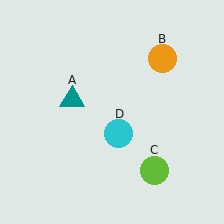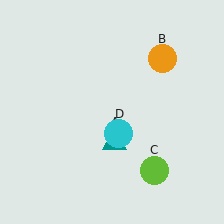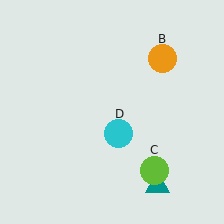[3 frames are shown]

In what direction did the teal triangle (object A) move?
The teal triangle (object A) moved down and to the right.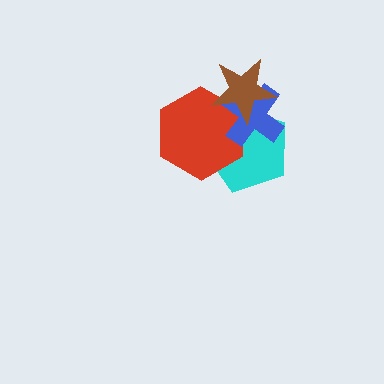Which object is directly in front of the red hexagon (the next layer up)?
The blue cross is directly in front of the red hexagon.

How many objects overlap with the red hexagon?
3 objects overlap with the red hexagon.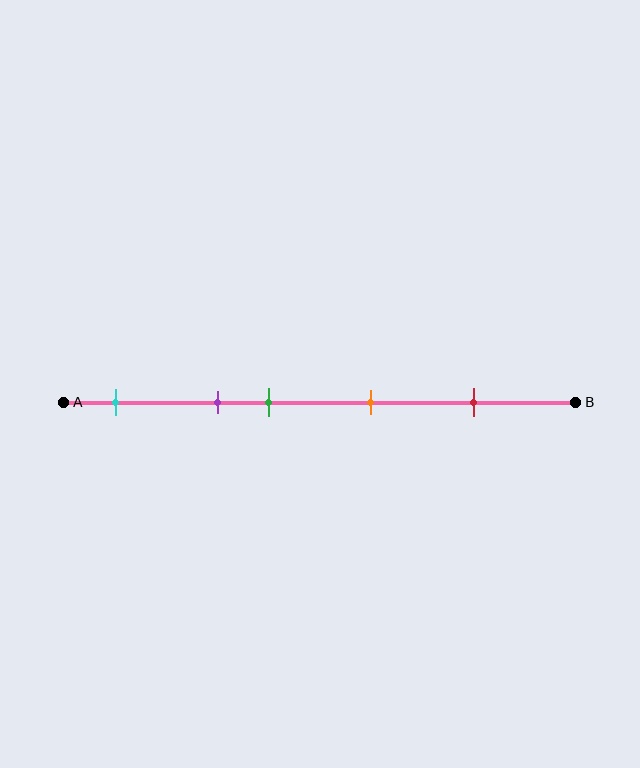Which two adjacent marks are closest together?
The purple and green marks are the closest adjacent pair.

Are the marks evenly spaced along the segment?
No, the marks are not evenly spaced.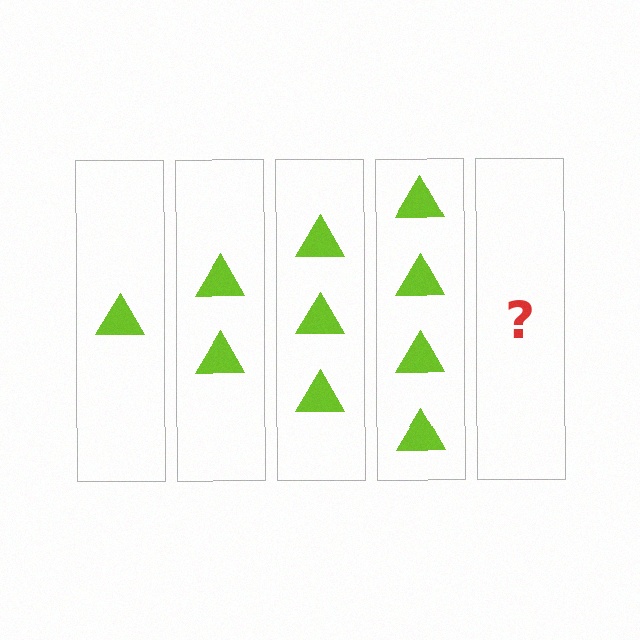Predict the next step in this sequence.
The next step is 5 triangles.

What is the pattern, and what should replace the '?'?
The pattern is that each step adds one more triangle. The '?' should be 5 triangles.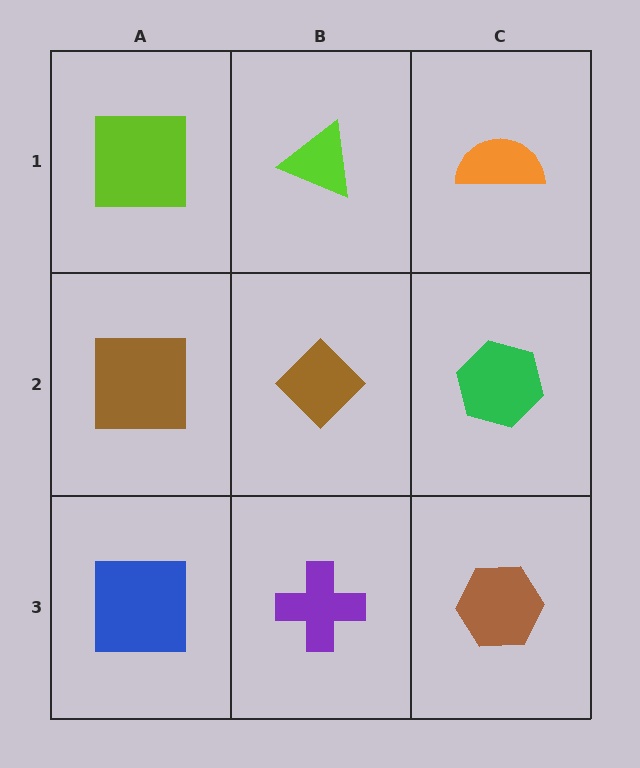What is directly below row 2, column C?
A brown hexagon.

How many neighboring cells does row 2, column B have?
4.